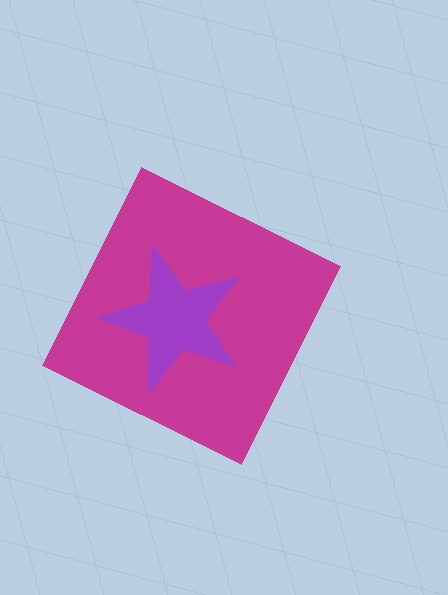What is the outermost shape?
The magenta diamond.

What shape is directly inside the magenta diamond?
The purple star.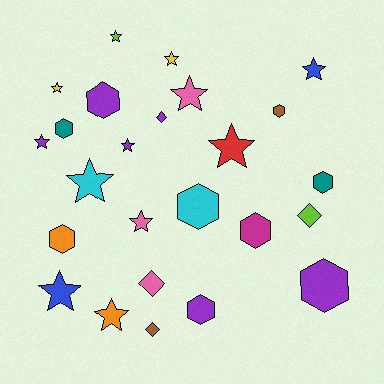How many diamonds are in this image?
There are 4 diamonds.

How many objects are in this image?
There are 25 objects.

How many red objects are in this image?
There is 1 red object.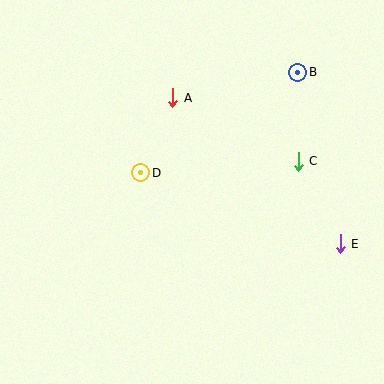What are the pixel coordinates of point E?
Point E is at (340, 244).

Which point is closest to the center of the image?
Point D at (141, 173) is closest to the center.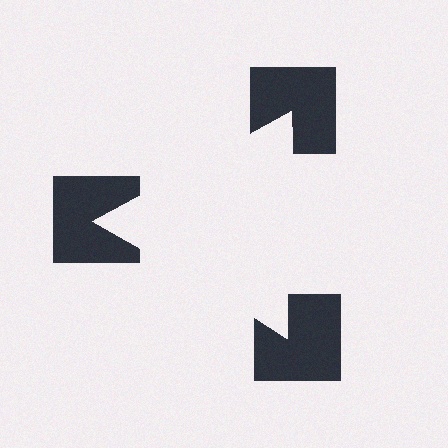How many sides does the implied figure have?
3 sides.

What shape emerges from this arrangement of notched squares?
An illusory triangle — its edges are inferred from the aligned wedge cuts in the notched squares, not physically drawn.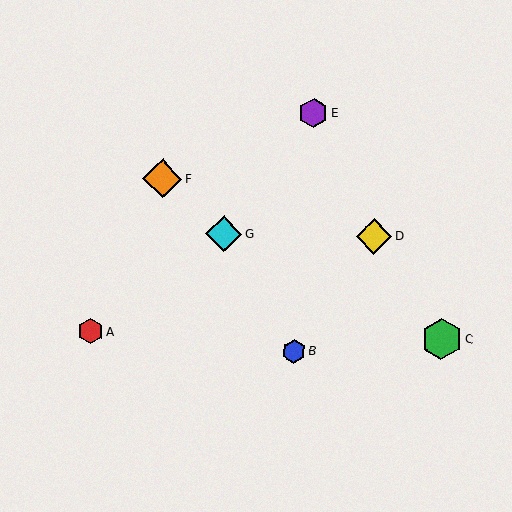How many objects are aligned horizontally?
2 objects (D, G) are aligned horizontally.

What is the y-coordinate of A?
Object A is at y≈331.